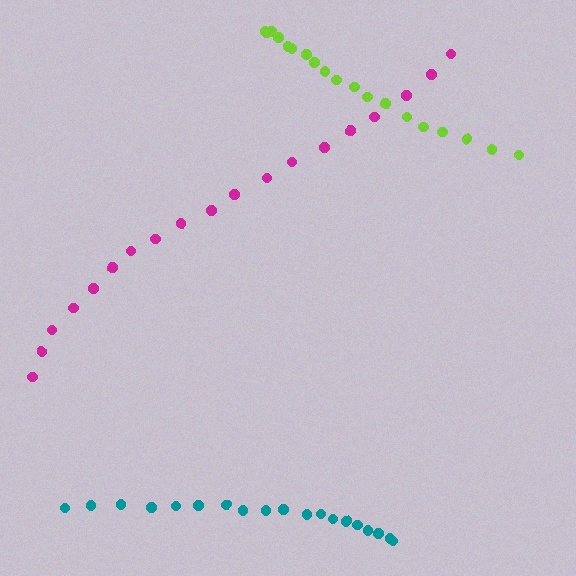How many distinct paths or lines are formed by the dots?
There are 3 distinct paths.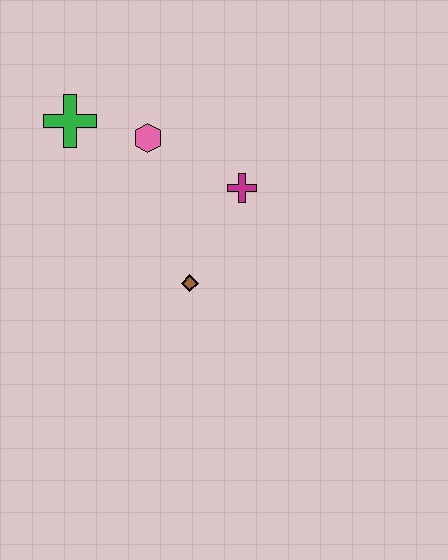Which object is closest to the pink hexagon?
The green cross is closest to the pink hexagon.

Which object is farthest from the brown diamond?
The green cross is farthest from the brown diamond.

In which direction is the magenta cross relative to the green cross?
The magenta cross is to the right of the green cross.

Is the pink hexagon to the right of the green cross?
Yes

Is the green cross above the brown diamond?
Yes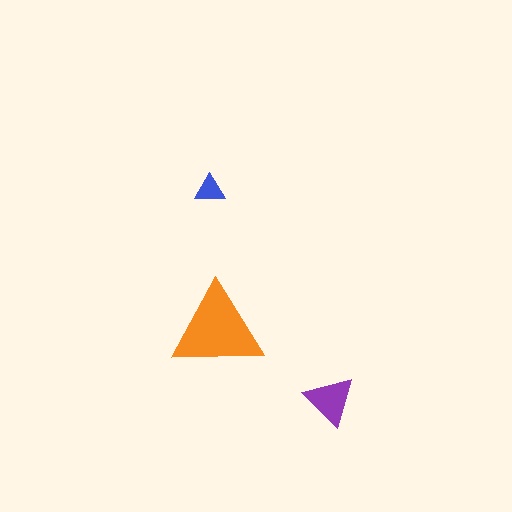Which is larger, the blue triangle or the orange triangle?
The orange one.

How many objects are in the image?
There are 3 objects in the image.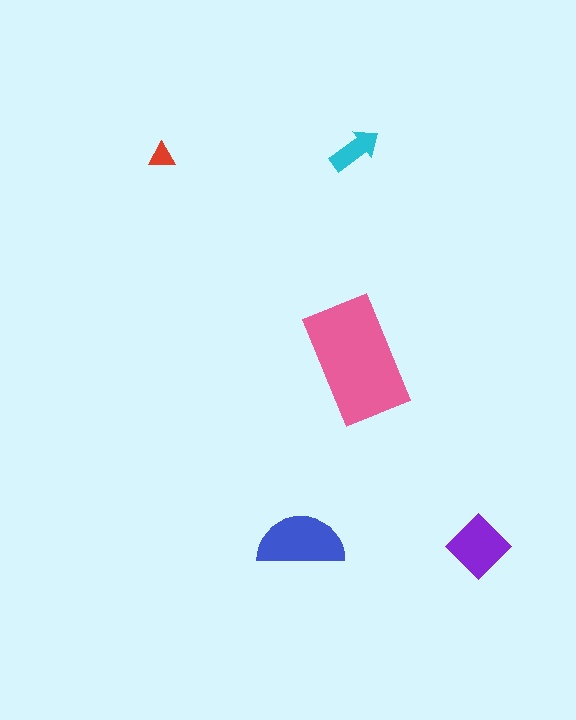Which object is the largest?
The pink rectangle.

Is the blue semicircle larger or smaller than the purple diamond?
Larger.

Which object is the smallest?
The red triangle.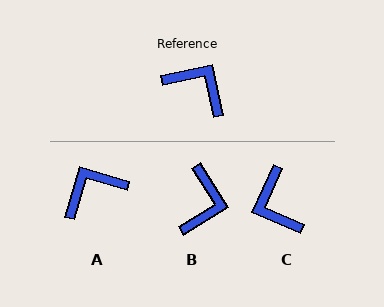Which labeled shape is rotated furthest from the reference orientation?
C, about 144 degrees away.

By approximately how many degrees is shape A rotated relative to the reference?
Approximately 61 degrees counter-clockwise.